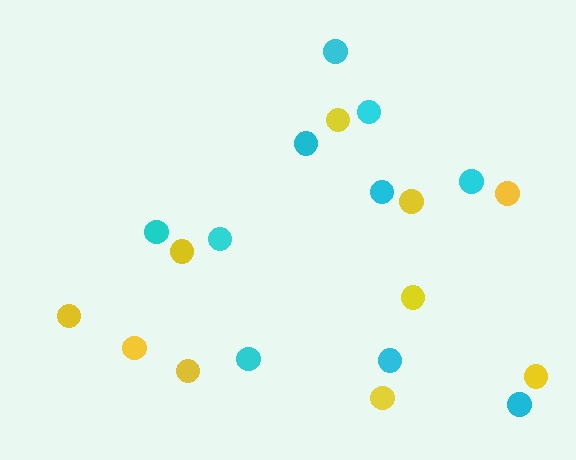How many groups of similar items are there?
There are 2 groups: one group of cyan circles (10) and one group of yellow circles (10).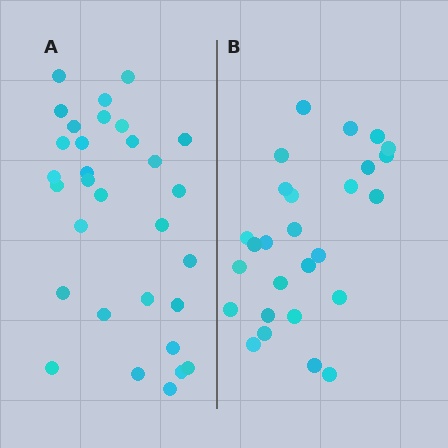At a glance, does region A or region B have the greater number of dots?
Region A (the left region) has more dots.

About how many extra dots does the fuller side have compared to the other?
Region A has about 4 more dots than region B.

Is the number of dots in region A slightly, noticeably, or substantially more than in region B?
Region A has only slightly more — the two regions are fairly close. The ratio is roughly 1.1 to 1.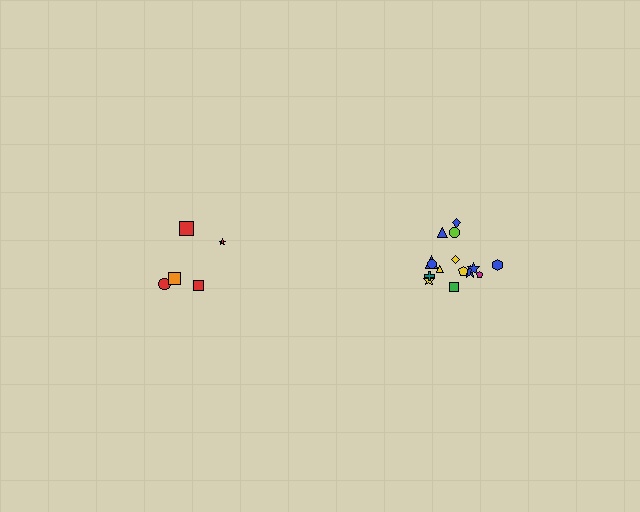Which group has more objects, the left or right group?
The right group.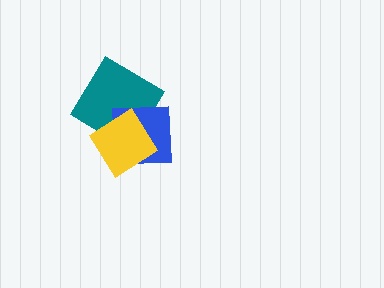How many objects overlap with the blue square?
2 objects overlap with the blue square.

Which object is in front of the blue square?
The yellow diamond is in front of the blue square.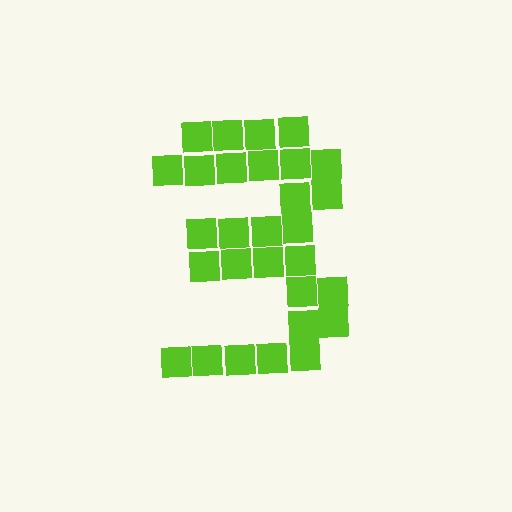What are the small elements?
The small elements are squares.